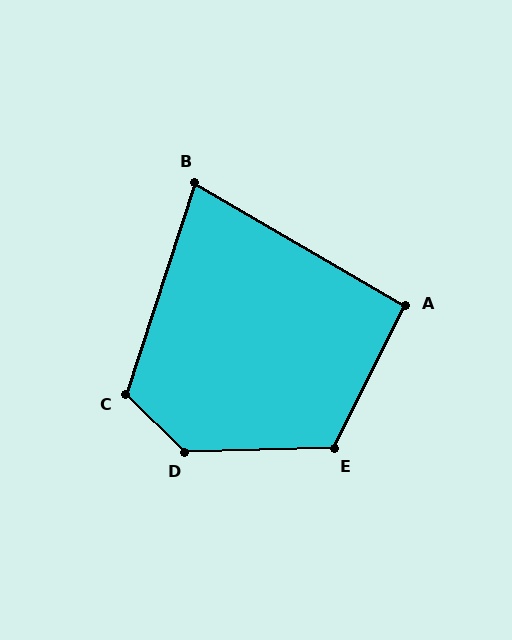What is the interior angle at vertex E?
Approximately 118 degrees (obtuse).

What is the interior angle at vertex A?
Approximately 94 degrees (approximately right).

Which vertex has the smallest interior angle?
B, at approximately 78 degrees.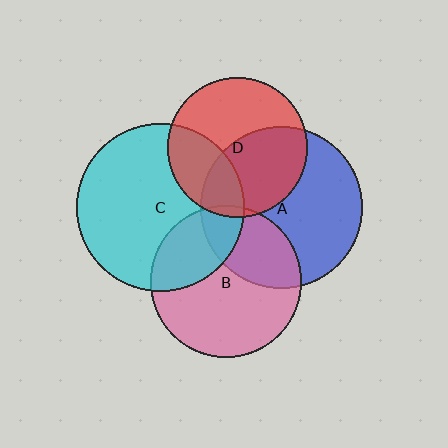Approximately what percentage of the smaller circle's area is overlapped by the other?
Approximately 30%.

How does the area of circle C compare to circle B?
Approximately 1.2 times.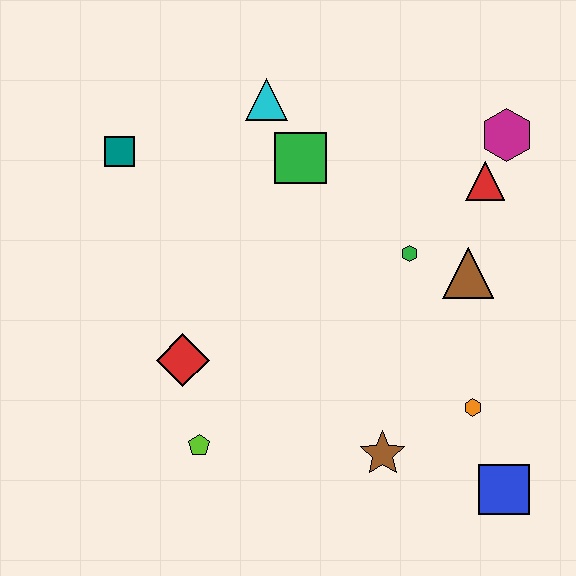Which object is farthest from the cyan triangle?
The blue square is farthest from the cyan triangle.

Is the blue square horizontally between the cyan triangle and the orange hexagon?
No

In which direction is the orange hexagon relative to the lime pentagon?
The orange hexagon is to the right of the lime pentagon.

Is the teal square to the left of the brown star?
Yes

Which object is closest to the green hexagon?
The brown triangle is closest to the green hexagon.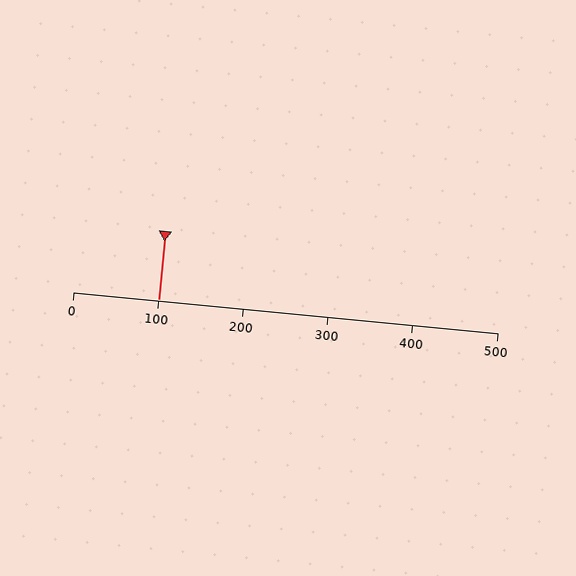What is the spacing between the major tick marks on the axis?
The major ticks are spaced 100 apart.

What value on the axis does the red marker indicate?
The marker indicates approximately 100.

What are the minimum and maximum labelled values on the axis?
The axis runs from 0 to 500.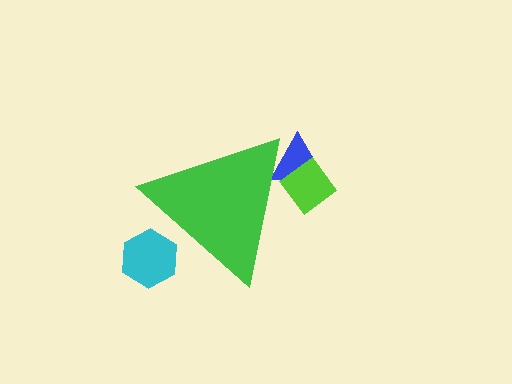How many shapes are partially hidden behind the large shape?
3 shapes are partially hidden.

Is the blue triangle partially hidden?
Yes, the blue triangle is partially hidden behind the green triangle.